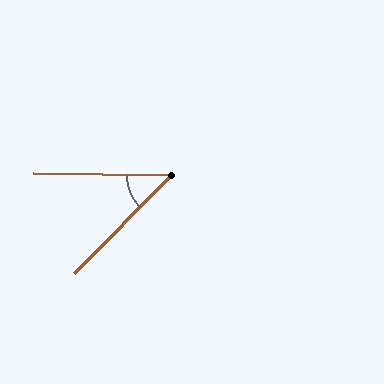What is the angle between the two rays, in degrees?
Approximately 46 degrees.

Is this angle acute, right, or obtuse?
It is acute.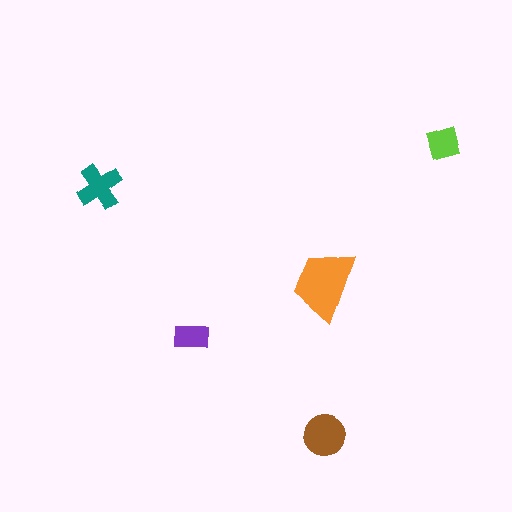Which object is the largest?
The orange trapezoid.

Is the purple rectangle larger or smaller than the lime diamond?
Smaller.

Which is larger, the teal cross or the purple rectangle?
The teal cross.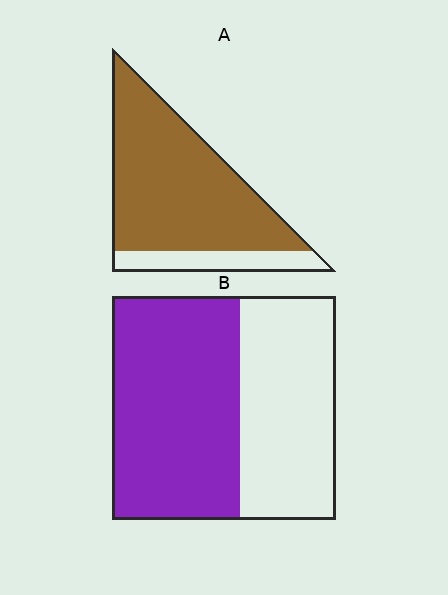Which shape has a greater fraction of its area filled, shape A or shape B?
Shape A.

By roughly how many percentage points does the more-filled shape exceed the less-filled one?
By roughly 25 percentage points (A over B).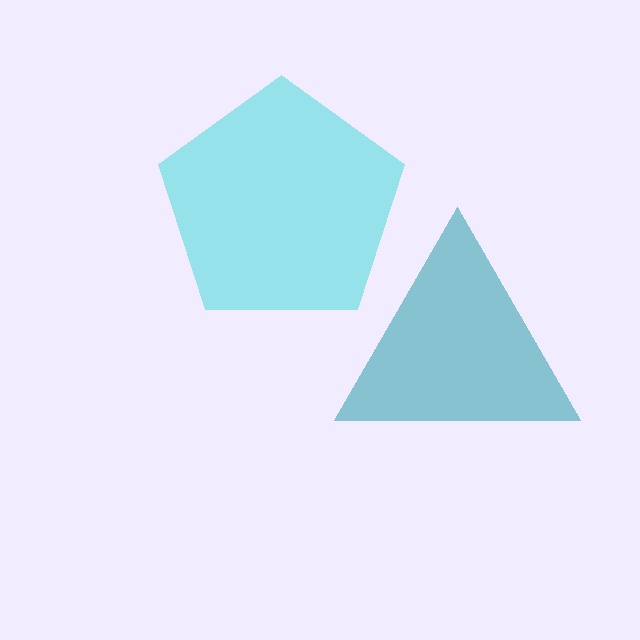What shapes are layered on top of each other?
The layered shapes are: a cyan pentagon, a teal triangle.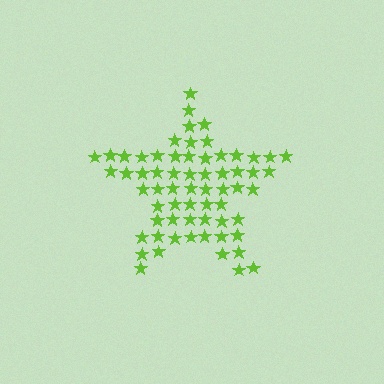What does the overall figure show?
The overall figure shows a star.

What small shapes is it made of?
It is made of small stars.